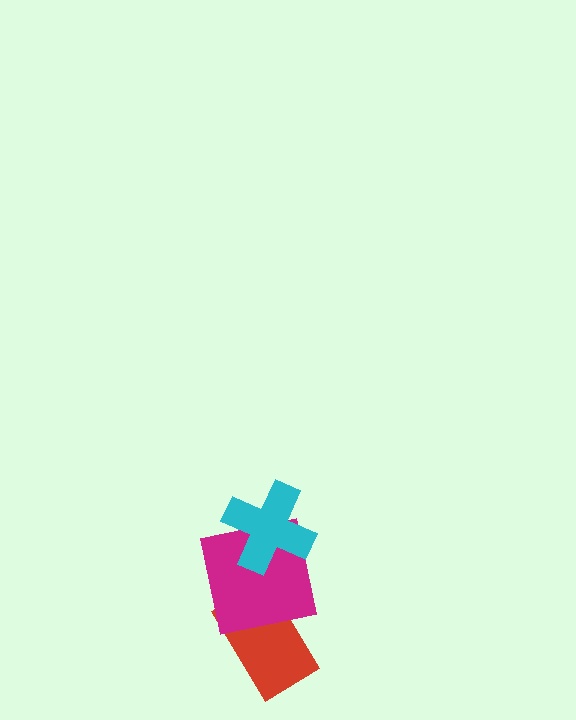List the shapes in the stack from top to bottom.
From top to bottom: the cyan cross, the magenta square, the red rectangle.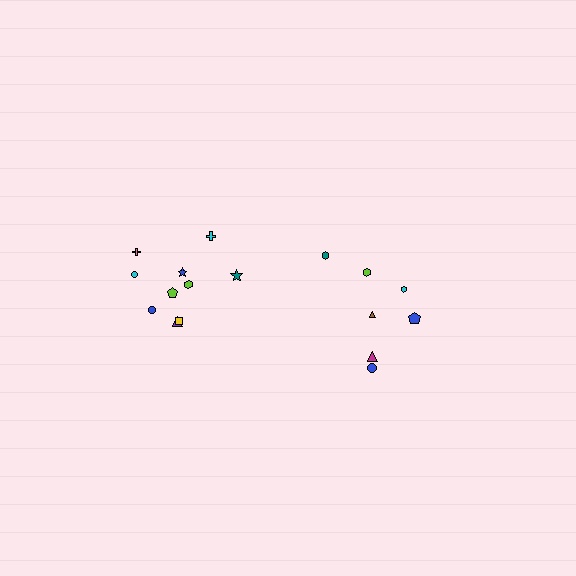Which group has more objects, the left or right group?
The left group.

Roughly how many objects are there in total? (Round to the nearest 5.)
Roughly 15 objects in total.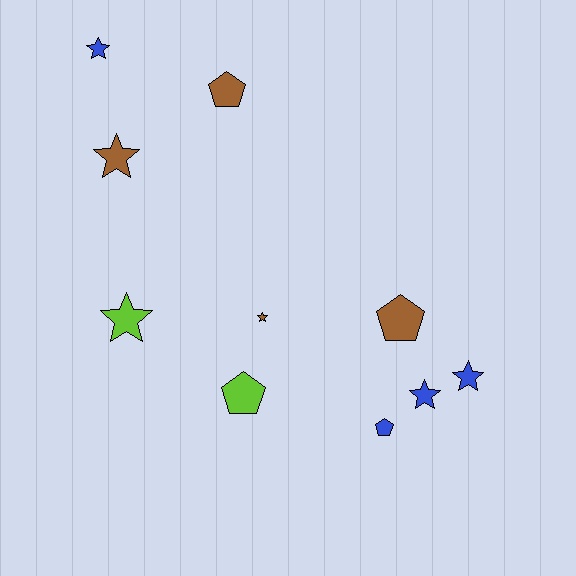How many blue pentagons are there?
There is 1 blue pentagon.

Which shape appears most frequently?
Star, with 6 objects.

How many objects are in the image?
There are 10 objects.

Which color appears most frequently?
Blue, with 4 objects.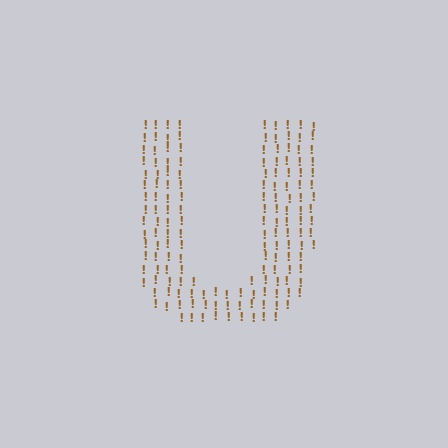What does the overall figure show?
The overall figure shows the letter U.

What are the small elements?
The small elements are exclamation marks.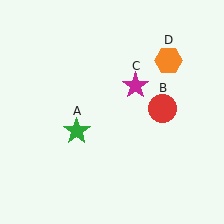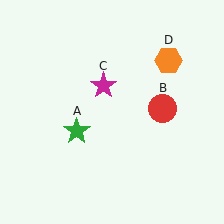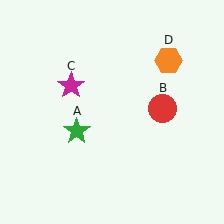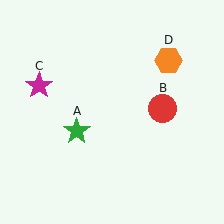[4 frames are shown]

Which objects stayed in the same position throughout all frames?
Green star (object A) and red circle (object B) and orange hexagon (object D) remained stationary.